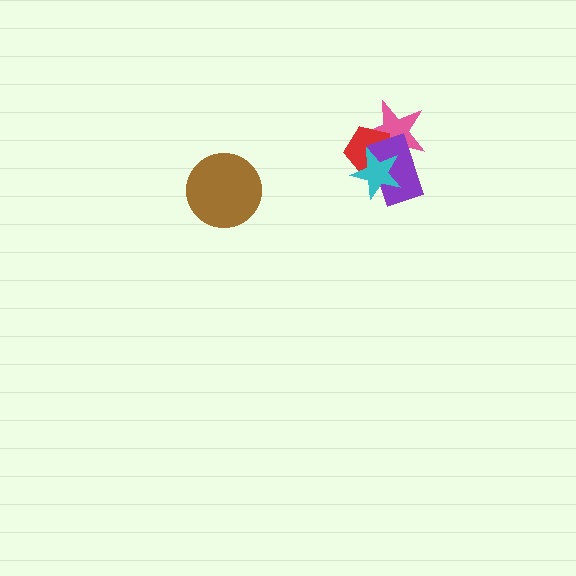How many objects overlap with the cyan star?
3 objects overlap with the cyan star.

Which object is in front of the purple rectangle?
The cyan star is in front of the purple rectangle.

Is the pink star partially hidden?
Yes, it is partially covered by another shape.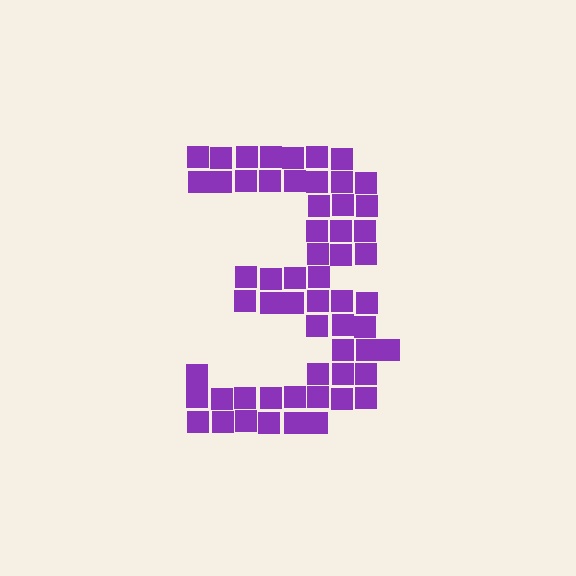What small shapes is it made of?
It is made of small squares.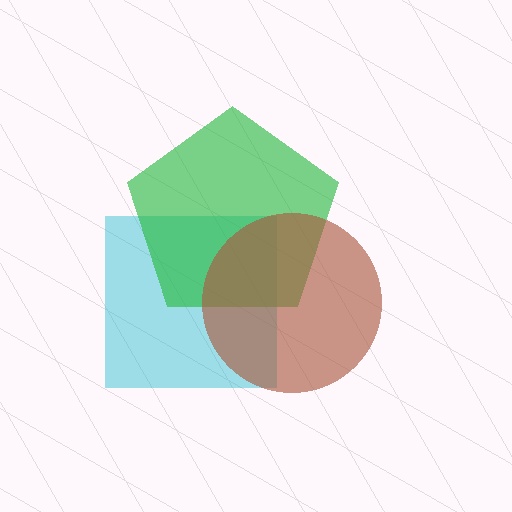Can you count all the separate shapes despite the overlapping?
Yes, there are 3 separate shapes.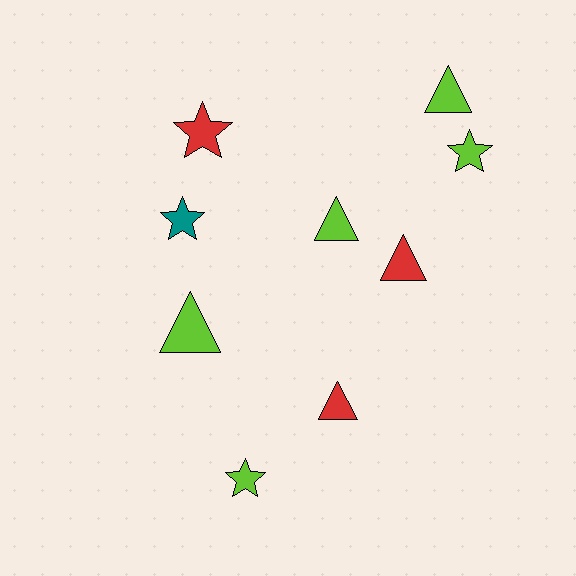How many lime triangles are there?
There are 3 lime triangles.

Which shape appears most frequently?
Triangle, with 5 objects.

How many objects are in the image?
There are 9 objects.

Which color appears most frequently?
Lime, with 5 objects.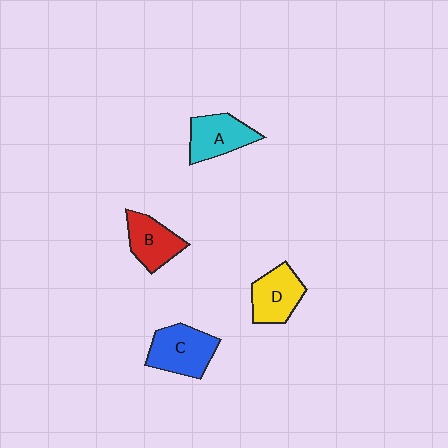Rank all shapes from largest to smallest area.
From largest to smallest: C (blue), A (cyan), D (yellow), B (red).